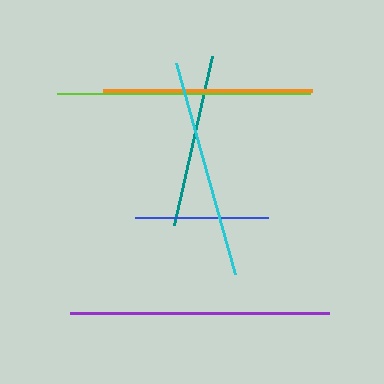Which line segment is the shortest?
The blue line is the shortest at approximately 133 pixels.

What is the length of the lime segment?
The lime segment is approximately 253 pixels long.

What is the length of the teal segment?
The teal segment is approximately 174 pixels long.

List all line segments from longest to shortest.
From longest to shortest: purple, lime, cyan, orange, teal, blue.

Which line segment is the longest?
The purple line is the longest at approximately 259 pixels.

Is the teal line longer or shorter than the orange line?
The orange line is longer than the teal line.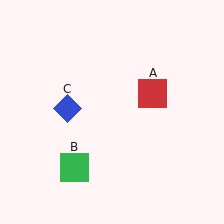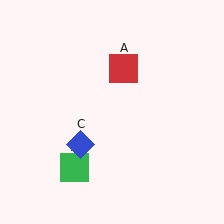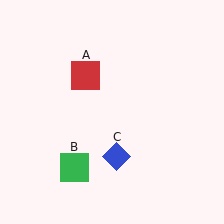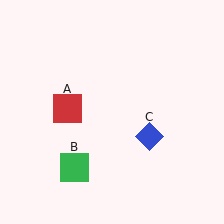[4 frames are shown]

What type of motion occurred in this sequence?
The red square (object A), blue diamond (object C) rotated counterclockwise around the center of the scene.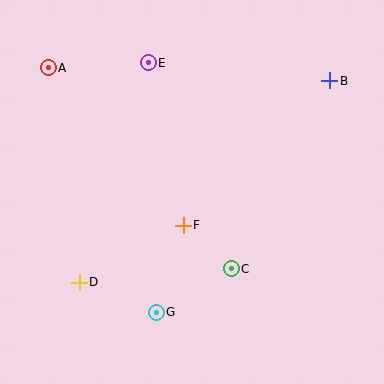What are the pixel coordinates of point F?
Point F is at (183, 225).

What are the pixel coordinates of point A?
Point A is at (48, 68).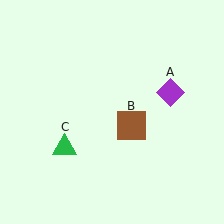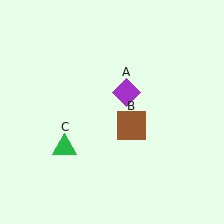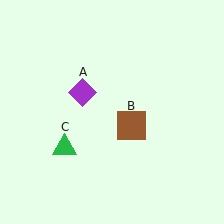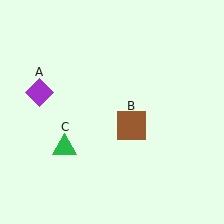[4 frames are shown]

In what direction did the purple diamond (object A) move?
The purple diamond (object A) moved left.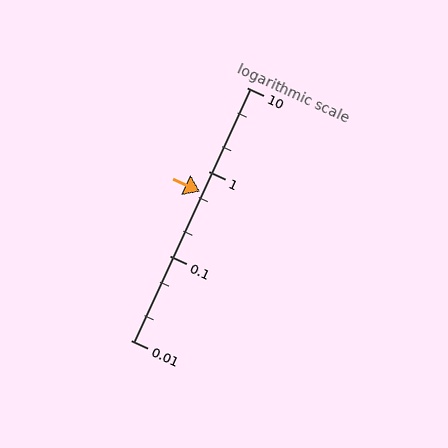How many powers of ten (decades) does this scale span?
The scale spans 3 decades, from 0.01 to 10.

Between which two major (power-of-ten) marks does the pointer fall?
The pointer is between 0.1 and 1.